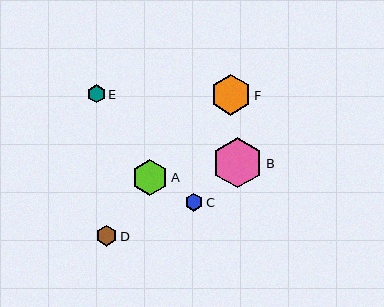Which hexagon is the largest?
Hexagon B is the largest with a size of approximately 50 pixels.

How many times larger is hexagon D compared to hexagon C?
Hexagon D is approximately 1.1 times the size of hexagon C.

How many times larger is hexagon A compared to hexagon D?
Hexagon A is approximately 1.7 times the size of hexagon D.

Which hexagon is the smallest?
Hexagon C is the smallest with a size of approximately 18 pixels.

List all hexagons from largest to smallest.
From largest to smallest: B, F, A, D, E, C.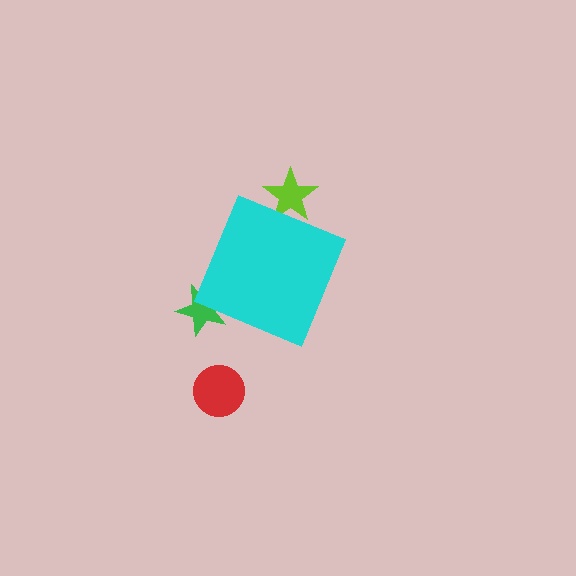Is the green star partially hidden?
Yes, the green star is partially hidden behind the cyan diamond.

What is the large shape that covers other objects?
A cyan diamond.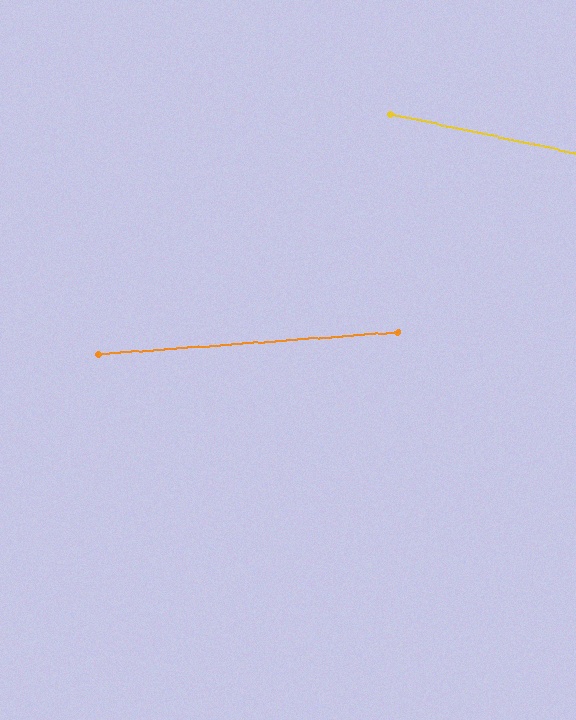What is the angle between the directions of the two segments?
Approximately 16 degrees.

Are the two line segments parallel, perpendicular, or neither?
Neither parallel nor perpendicular — they differ by about 16°.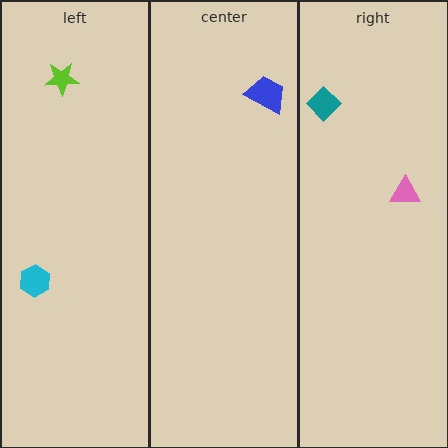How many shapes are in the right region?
2.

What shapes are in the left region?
The cyan hexagon, the lime star.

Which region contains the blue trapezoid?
The center region.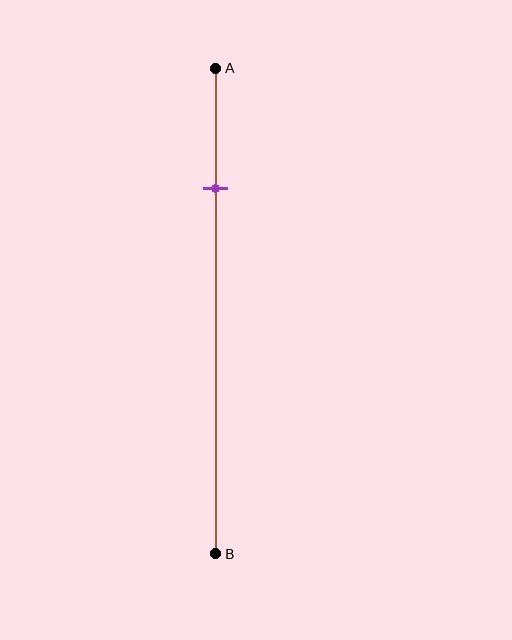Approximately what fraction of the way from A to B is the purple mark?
The purple mark is approximately 25% of the way from A to B.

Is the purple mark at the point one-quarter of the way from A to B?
Yes, the mark is approximately at the one-quarter point.